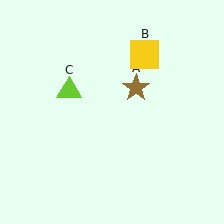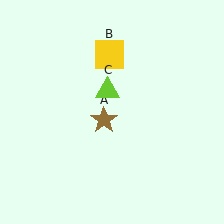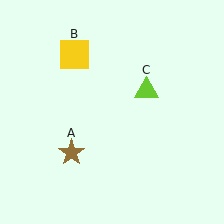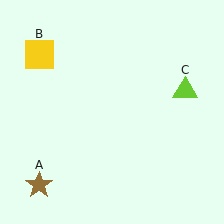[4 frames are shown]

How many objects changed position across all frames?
3 objects changed position: brown star (object A), yellow square (object B), lime triangle (object C).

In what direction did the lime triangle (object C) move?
The lime triangle (object C) moved right.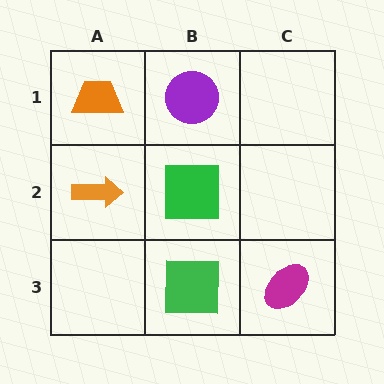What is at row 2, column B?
A green square.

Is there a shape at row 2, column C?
No, that cell is empty.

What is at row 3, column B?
A green square.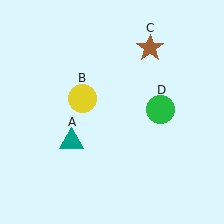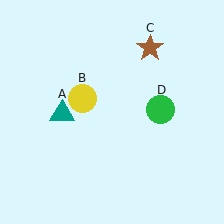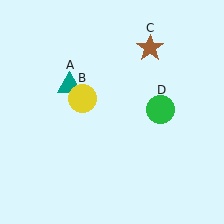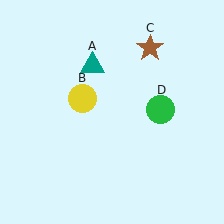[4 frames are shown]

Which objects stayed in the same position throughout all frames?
Yellow circle (object B) and brown star (object C) and green circle (object D) remained stationary.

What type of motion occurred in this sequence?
The teal triangle (object A) rotated clockwise around the center of the scene.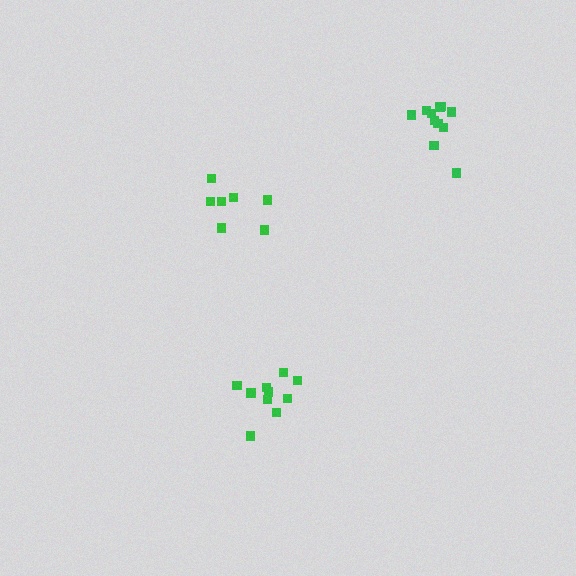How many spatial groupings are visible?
There are 3 spatial groupings.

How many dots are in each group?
Group 1: 7 dots, Group 2: 10 dots, Group 3: 12 dots (29 total).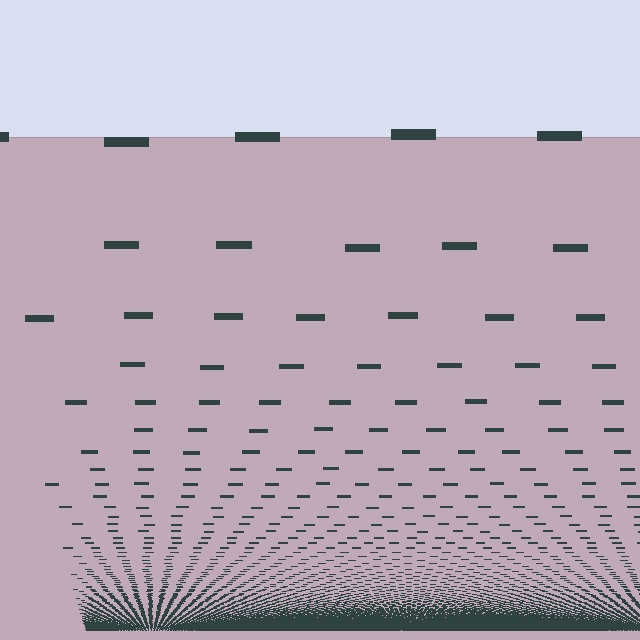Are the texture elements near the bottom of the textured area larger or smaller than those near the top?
Smaller. The gradient is inverted — elements near the bottom are smaller and denser.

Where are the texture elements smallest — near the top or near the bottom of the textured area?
Near the bottom.